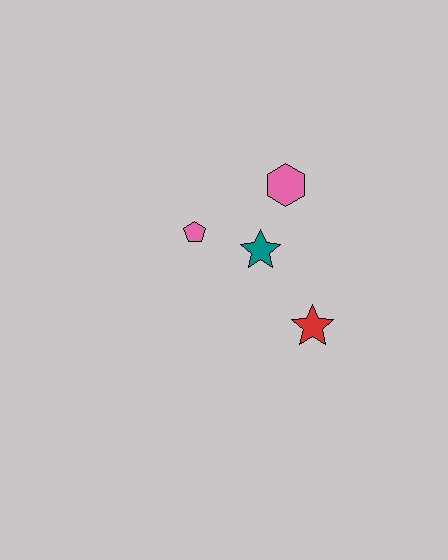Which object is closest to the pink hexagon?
The teal star is closest to the pink hexagon.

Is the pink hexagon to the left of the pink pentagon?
No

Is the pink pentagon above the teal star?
Yes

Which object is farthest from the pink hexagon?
The red star is farthest from the pink hexagon.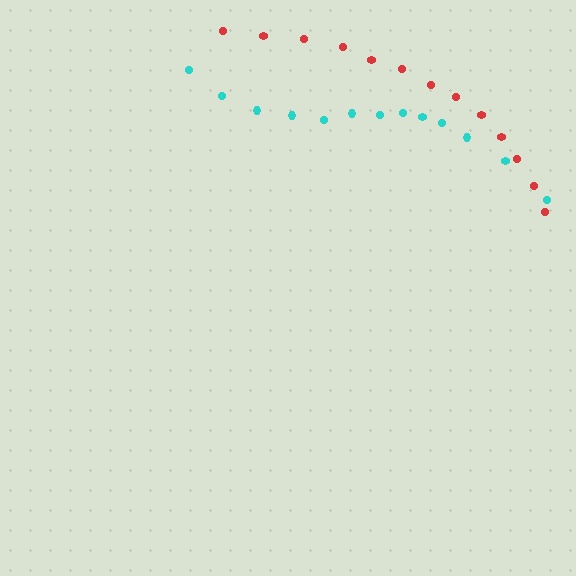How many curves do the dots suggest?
There are 2 distinct paths.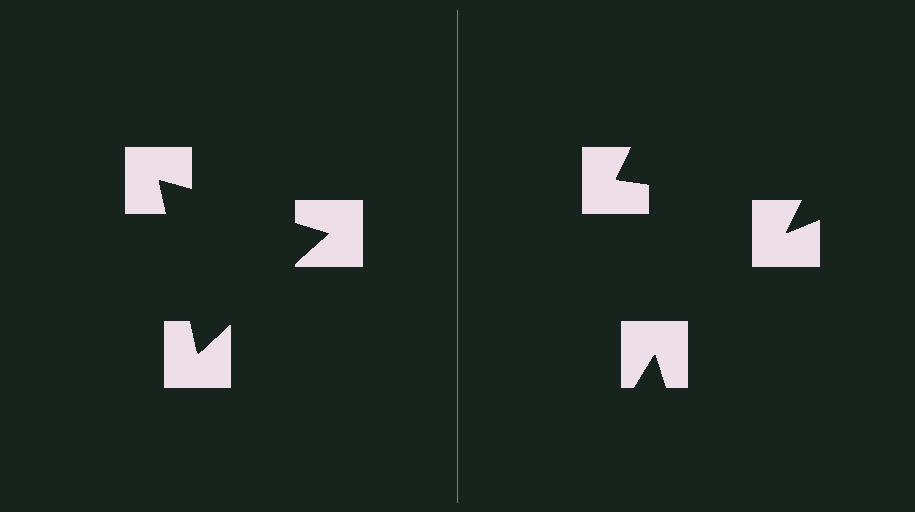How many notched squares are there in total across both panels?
6 — 3 on each side.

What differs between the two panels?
The notched squares are positioned identically on both sides; only the wedge orientations differ. On the left they align to a triangle; on the right they are misaligned.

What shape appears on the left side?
An illusory triangle.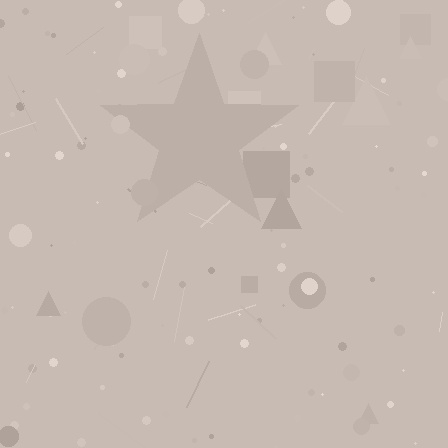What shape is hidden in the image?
A star is hidden in the image.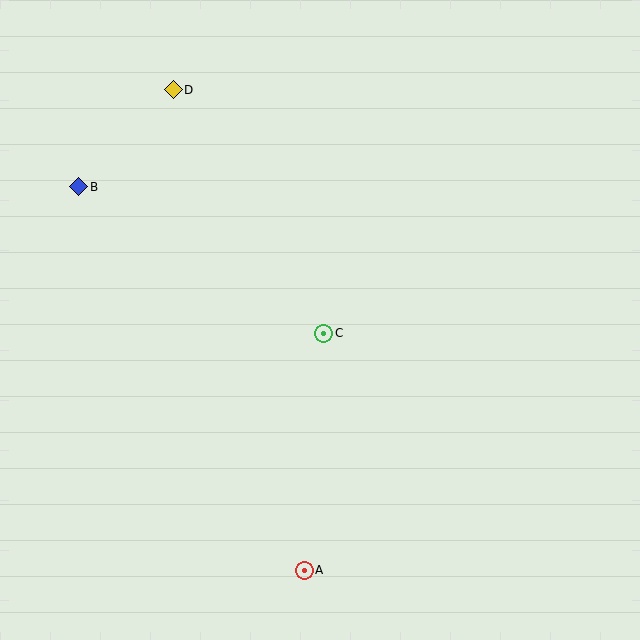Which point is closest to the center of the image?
Point C at (324, 333) is closest to the center.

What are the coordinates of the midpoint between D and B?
The midpoint between D and B is at (126, 138).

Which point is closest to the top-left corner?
Point D is closest to the top-left corner.